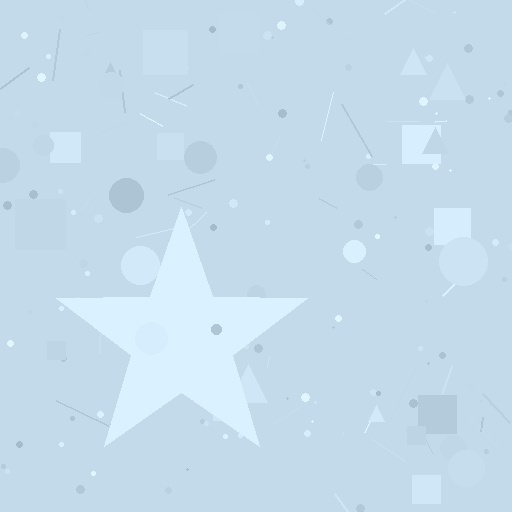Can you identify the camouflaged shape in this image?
The camouflaged shape is a star.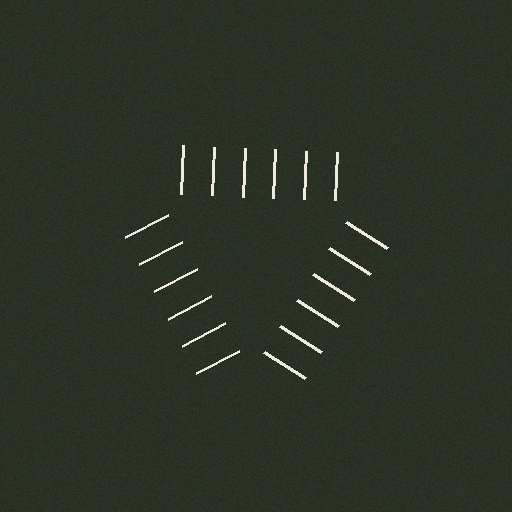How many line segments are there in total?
18 — 6 along each of the 3 edges.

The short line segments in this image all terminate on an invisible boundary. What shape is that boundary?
An illusory triangle — the line segments terminate on its edges but no continuous stroke is drawn.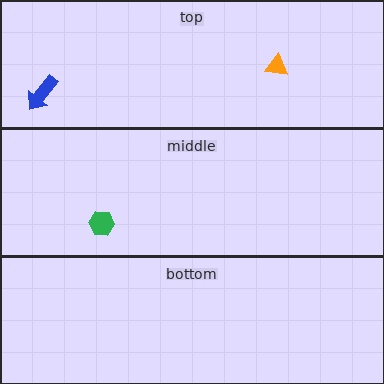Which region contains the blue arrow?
The top region.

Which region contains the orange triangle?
The top region.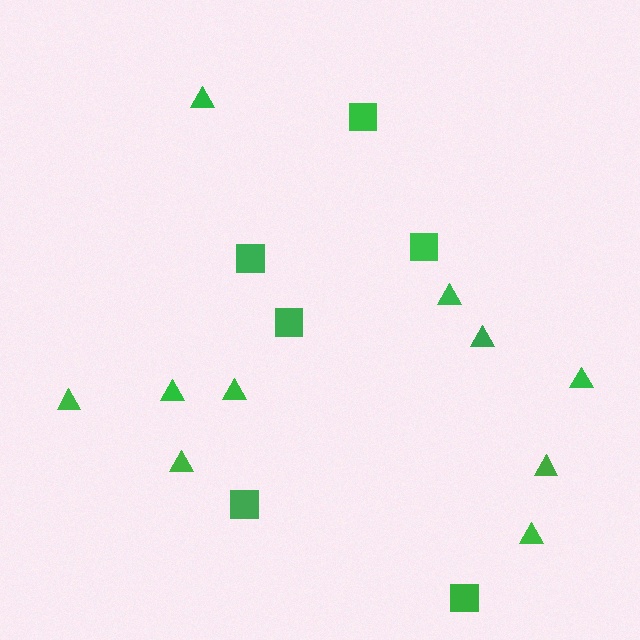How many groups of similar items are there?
There are 2 groups: one group of triangles (10) and one group of squares (6).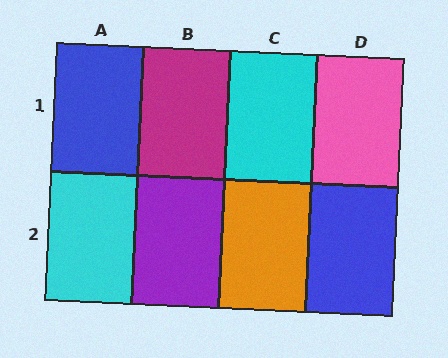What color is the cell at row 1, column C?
Cyan.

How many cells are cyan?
2 cells are cyan.